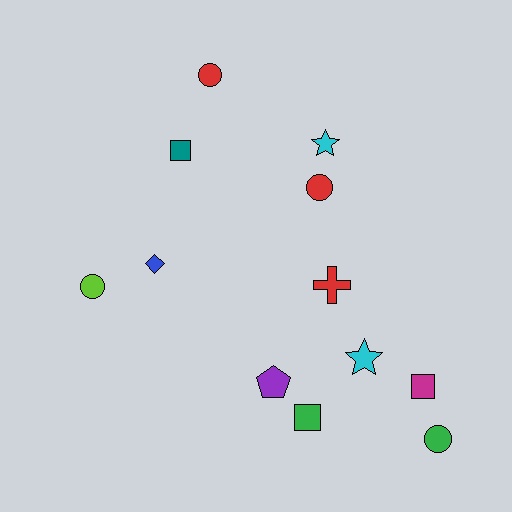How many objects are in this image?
There are 12 objects.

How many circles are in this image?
There are 4 circles.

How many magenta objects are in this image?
There is 1 magenta object.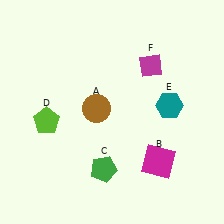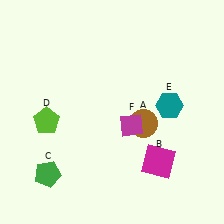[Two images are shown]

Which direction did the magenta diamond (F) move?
The magenta diamond (F) moved down.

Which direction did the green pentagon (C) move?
The green pentagon (C) moved left.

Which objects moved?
The objects that moved are: the brown circle (A), the green pentagon (C), the magenta diamond (F).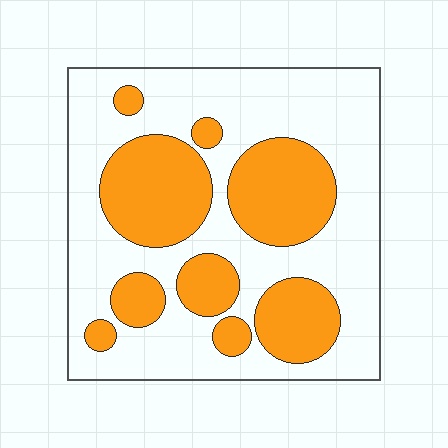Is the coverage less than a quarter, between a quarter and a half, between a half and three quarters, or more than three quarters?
Between a quarter and a half.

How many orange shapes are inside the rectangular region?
9.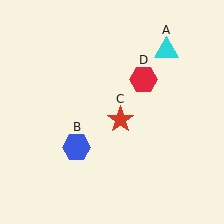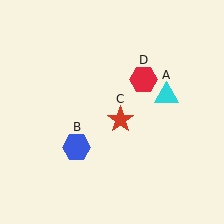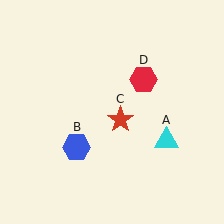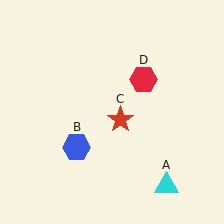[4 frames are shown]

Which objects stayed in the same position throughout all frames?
Blue hexagon (object B) and red star (object C) and red hexagon (object D) remained stationary.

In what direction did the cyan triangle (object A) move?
The cyan triangle (object A) moved down.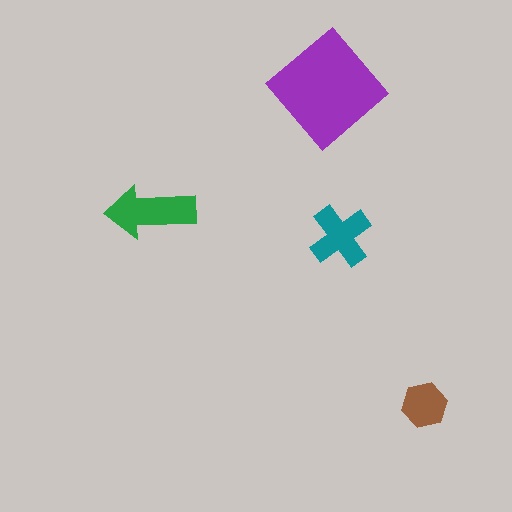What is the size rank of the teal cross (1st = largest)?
3rd.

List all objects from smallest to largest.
The brown hexagon, the teal cross, the green arrow, the purple diamond.